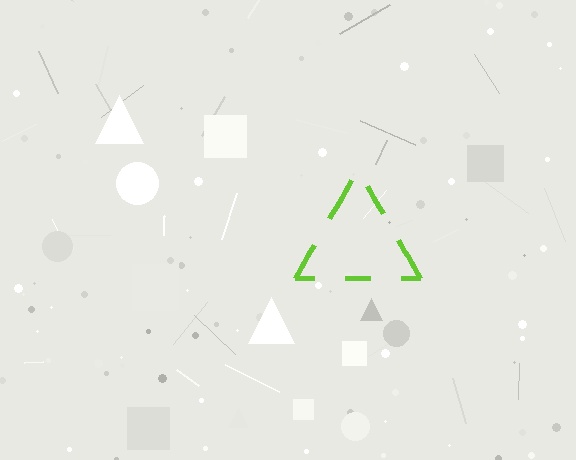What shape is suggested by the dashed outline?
The dashed outline suggests a triangle.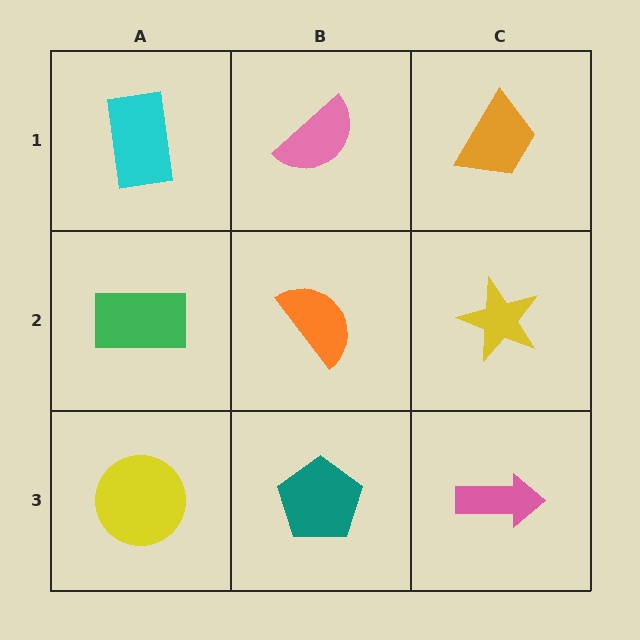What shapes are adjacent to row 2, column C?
An orange trapezoid (row 1, column C), a pink arrow (row 3, column C), an orange semicircle (row 2, column B).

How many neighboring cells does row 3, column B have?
3.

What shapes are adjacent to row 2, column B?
A pink semicircle (row 1, column B), a teal pentagon (row 3, column B), a green rectangle (row 2, column A), a yellow star (row 2, column C).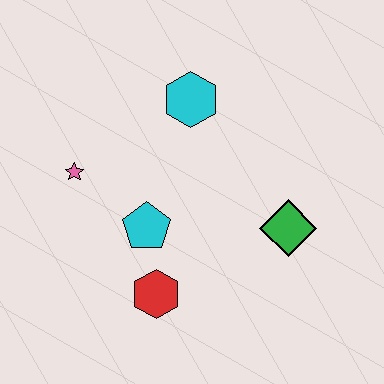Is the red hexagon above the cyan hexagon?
No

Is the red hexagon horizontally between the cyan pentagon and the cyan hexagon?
Yes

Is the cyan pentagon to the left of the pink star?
No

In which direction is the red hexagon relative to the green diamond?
The red hexagon is to the left of the green diamond.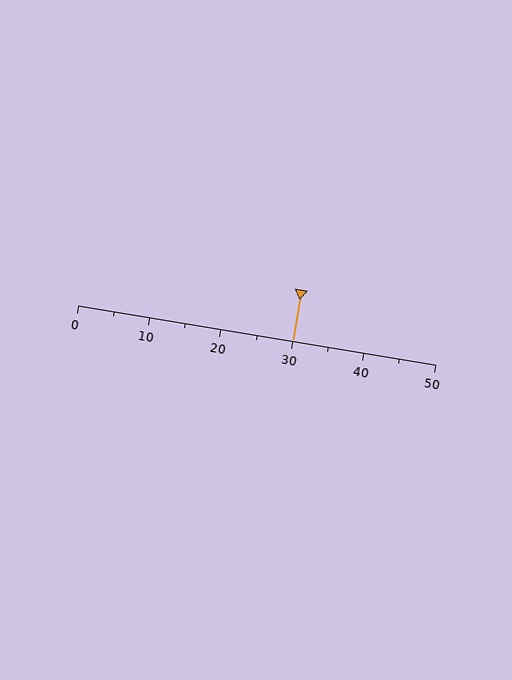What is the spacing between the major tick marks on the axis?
The major ticks are spaced 10 apart.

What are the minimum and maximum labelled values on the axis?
The axis runs from 0 to 50.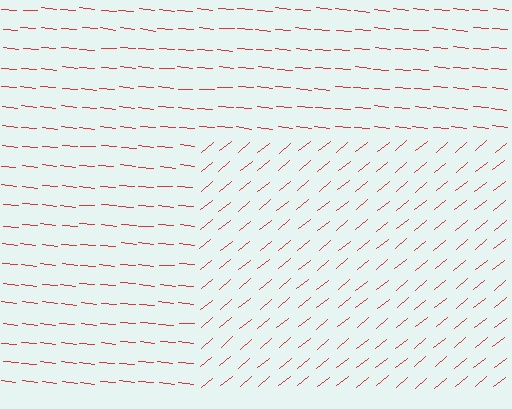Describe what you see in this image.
The image is filled with small red line segments. A rectangle region in the image has lines oriented differently from the surrounding lines, creating a visible texture boundary.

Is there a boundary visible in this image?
Yes, there is a texture boundary formed by a change in line orientation.